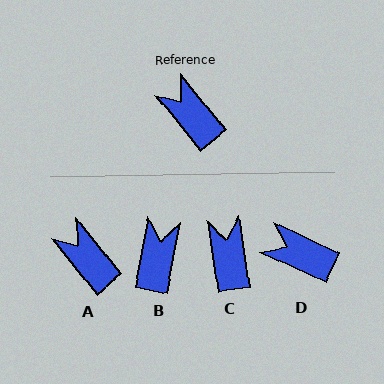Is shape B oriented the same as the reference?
No, it is off by about 50 degrees.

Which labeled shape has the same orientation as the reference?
A.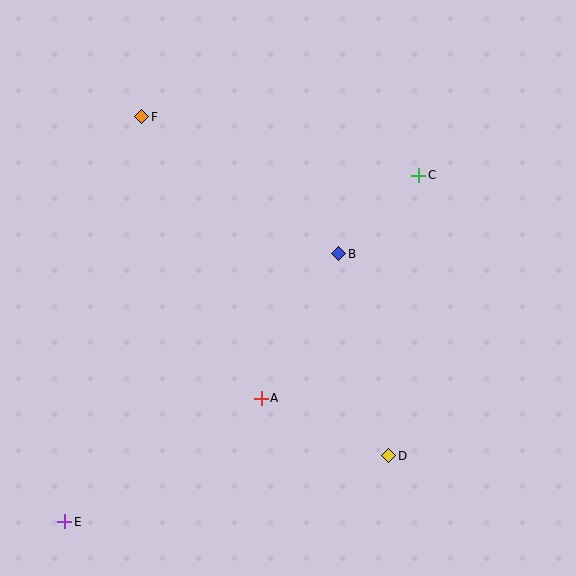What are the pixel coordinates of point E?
Point E is at (65, 522).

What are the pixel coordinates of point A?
Point A is at (261, 398).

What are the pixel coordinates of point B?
Point B is at (339, 254).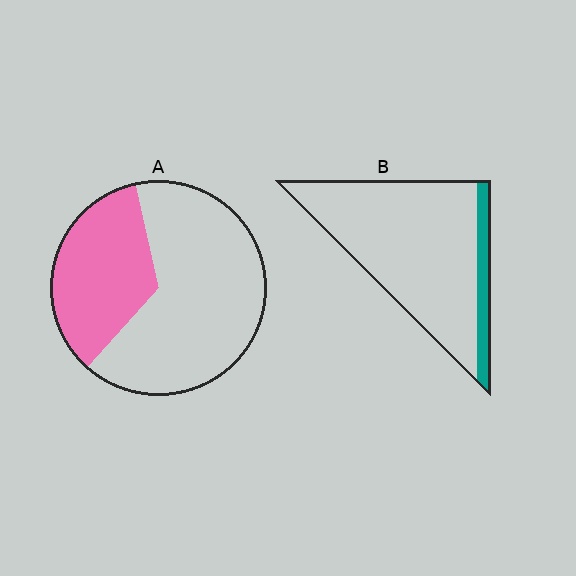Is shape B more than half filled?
No.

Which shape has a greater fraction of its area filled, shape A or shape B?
Shape A.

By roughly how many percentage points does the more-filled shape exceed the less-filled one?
By roughly 20 percentage points (A over B).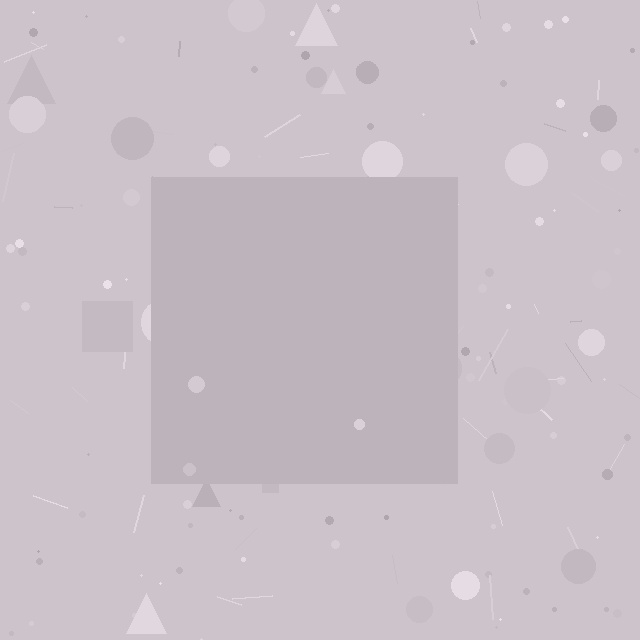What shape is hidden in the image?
A square is hidden in the image.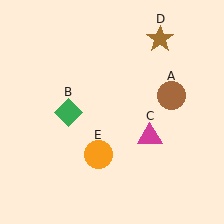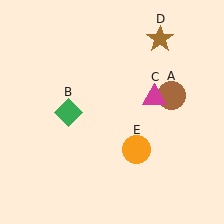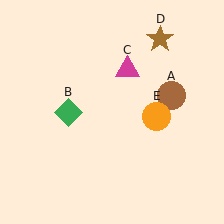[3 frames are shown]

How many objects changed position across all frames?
2 objects changed position: magenta triangle (object C), orange circle (object E).